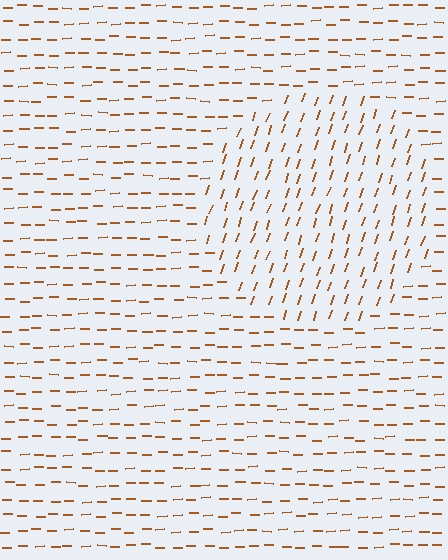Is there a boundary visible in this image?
Yes, there is a texture boundary formed by a change in line orientation.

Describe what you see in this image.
The image is filled with small brown line segments. A circle region in the image has lines oriented differently from the surrounding lines, creating a visible texture boundary.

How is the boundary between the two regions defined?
The boundary is defined purely by a change in line orientation (approximately 70 degrees difference). All lines are the same color and thickness.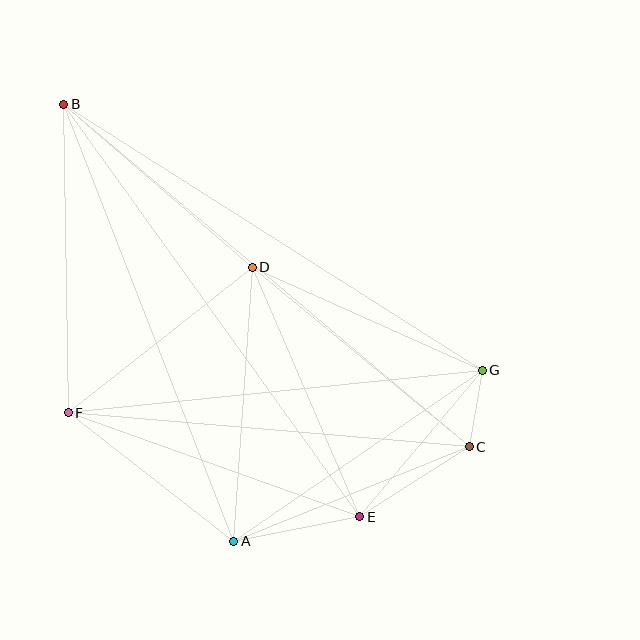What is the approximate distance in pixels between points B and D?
The distance between B and D is approximately 249 pixels.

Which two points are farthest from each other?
Points B and C are farthest from each other.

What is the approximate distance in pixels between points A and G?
The distance between A and G is approximately 302 pixels.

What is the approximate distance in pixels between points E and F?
The distance between E and F is approximately 309 pixels.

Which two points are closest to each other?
Points C and G are closest to each other.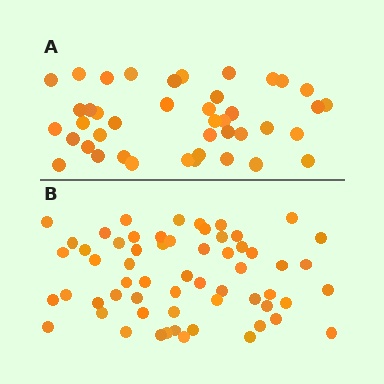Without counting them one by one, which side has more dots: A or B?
Region B (the bottom region) has more dots.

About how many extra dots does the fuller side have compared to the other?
Region B has approximately 20 more dots than region A.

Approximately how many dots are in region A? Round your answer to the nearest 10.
About 40 dots. (The exact count is 42, which rounds to 40.)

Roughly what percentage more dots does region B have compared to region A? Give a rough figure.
About 45% more.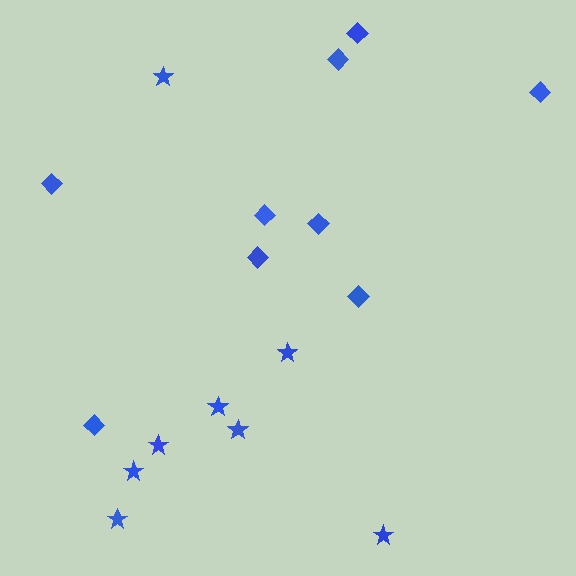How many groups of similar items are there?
There are 2 groups: one group of diamonds (9) and one group of stars (8).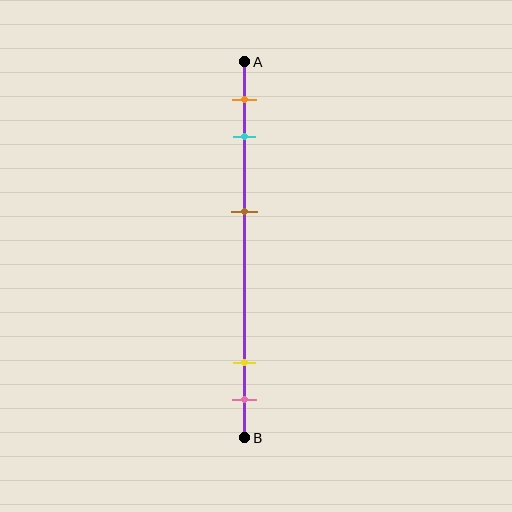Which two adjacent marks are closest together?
The yellow and pink marks are the closest adjacent pair.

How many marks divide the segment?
There are 5 marks dividing the segment.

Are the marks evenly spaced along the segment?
No, the marks are not evenly spaced.